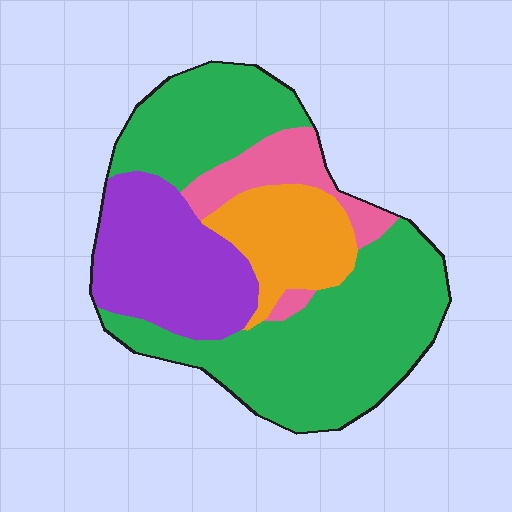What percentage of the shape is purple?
Purple covers roughly 20% of the shape.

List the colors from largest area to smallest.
From largest to smallest: green, purple, orange, pink.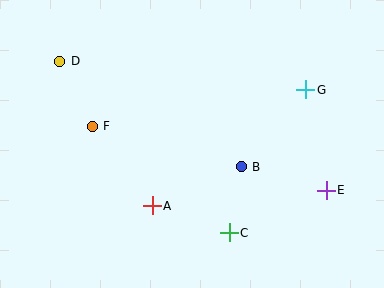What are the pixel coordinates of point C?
Point C is at (229, 233).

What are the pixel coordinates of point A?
Point A is at (152, 206).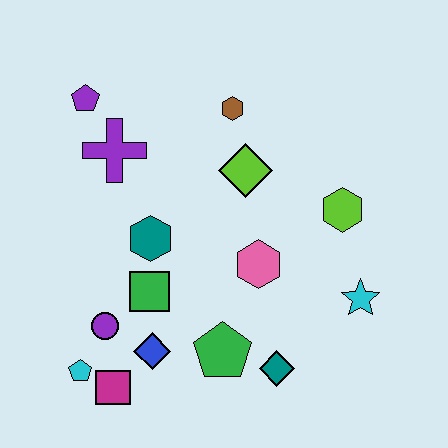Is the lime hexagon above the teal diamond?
Yes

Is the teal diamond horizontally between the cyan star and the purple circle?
Yes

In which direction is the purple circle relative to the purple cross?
The purple circle is below the purple cross.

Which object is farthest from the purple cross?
The cyan star is farthest from the purple cross.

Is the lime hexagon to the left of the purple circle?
No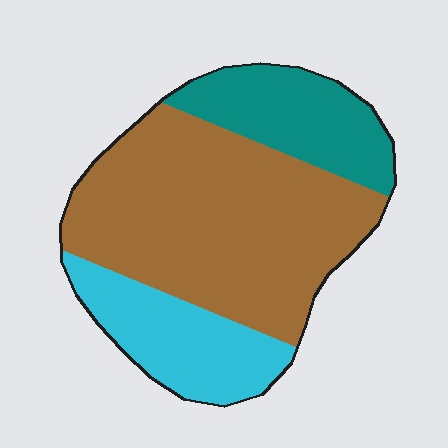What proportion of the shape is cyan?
Cyan takes up between a sixth and a third of the shape.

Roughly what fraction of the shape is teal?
Teal covers roughly 20% of the shape.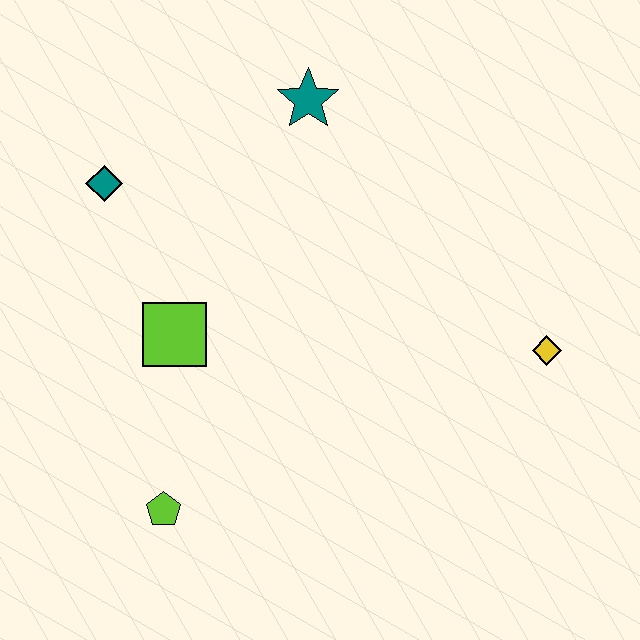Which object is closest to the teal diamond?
The lime square is closest to the teal diamond.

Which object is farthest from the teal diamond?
The yellow diamond is farthest from the teal diamond.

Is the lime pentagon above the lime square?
No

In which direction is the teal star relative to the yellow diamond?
The teal star is above the yellow diamond.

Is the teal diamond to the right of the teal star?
No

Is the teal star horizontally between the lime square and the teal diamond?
No